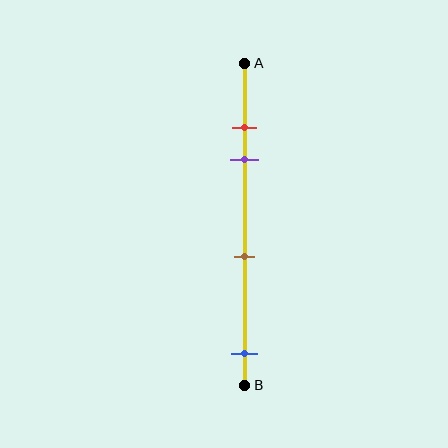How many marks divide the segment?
There are 4 marks dividing the segment.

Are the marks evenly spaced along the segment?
No, the marks are not evenly spaced.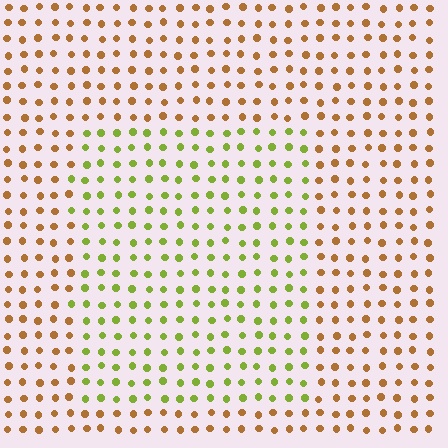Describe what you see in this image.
The image is filled with small brown elements in a uniform arrangement. A rectangle-shaped region is visible where the elements are tinted to a slightly different hue, forming a subtle color boundary.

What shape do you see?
I see a rectangle.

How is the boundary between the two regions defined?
The boundary is defined purely by a slight shift in hue (about 52 degrees). Spacing, size, and orientation are identical on both sides.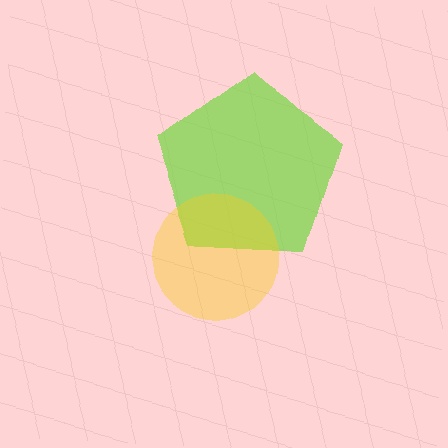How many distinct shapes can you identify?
There are 2 distinct shapes: a lime pentagon, a yellow circle.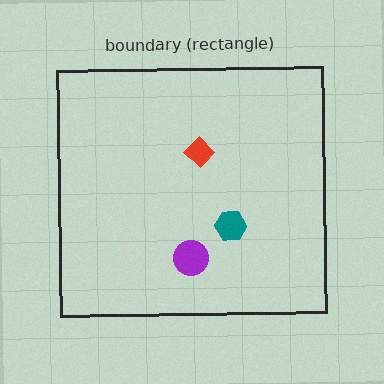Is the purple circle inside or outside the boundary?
Inside.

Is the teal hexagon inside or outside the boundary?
Inside.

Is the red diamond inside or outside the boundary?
Inside.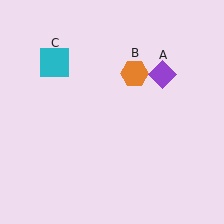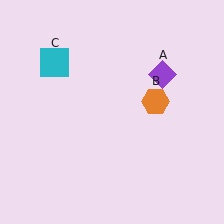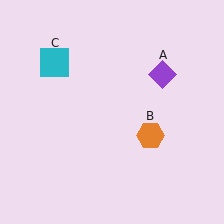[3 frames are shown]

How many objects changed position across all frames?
1 object changed position: orange hexagon (object B).